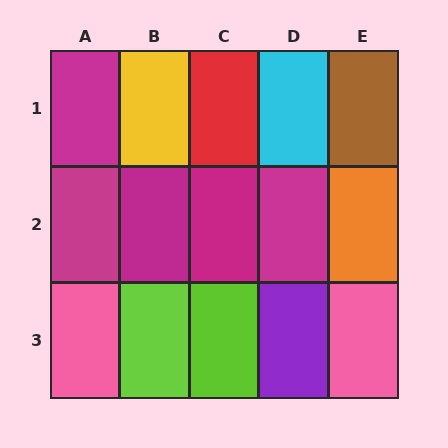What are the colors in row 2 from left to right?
Magenta, magenta, magenta, magenta, orange.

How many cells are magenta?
5 cells are magenta.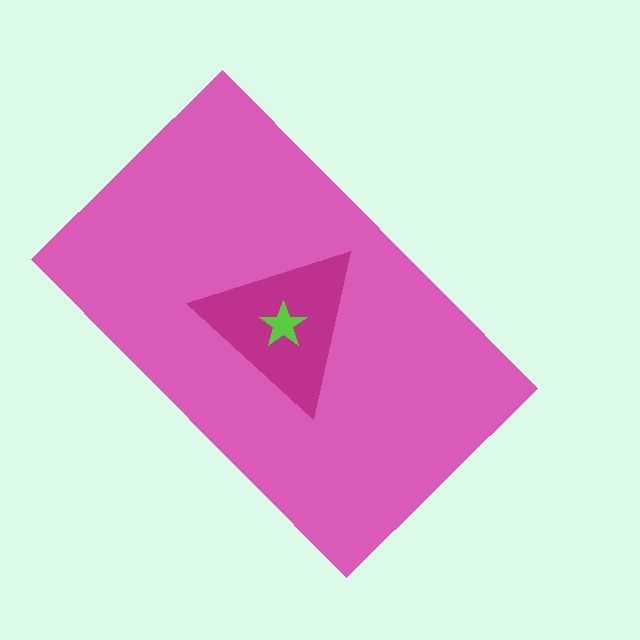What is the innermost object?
The lime star.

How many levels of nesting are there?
3.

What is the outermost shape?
The pink rectangle.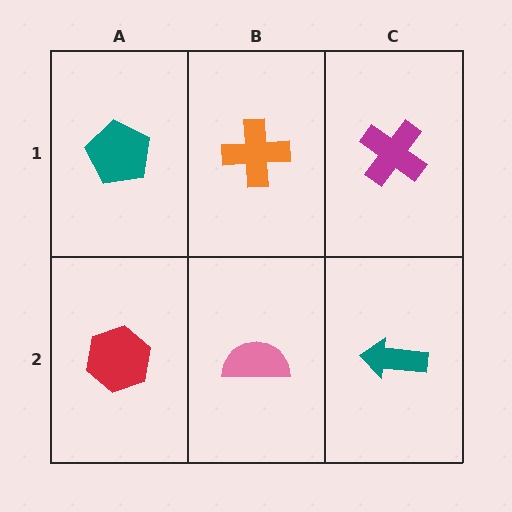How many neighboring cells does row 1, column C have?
2.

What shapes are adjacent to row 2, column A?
A teal pentagon (row 1, column A), a pink semicircle (row 2, column B).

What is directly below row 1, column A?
A red hexagon.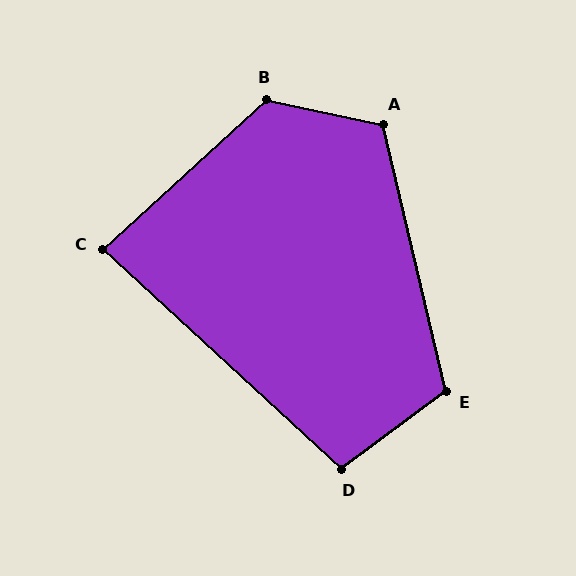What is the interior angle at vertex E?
Approximately 113 degrees (obtuse).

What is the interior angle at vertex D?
Approximately 101 degrees (obtuse).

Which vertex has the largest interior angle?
B, at approximately 126 degrees.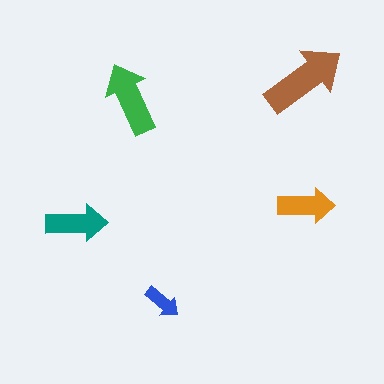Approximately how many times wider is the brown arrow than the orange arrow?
About 1.5 times wider.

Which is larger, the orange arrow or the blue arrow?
The orange one.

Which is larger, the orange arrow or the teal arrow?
The teal one.